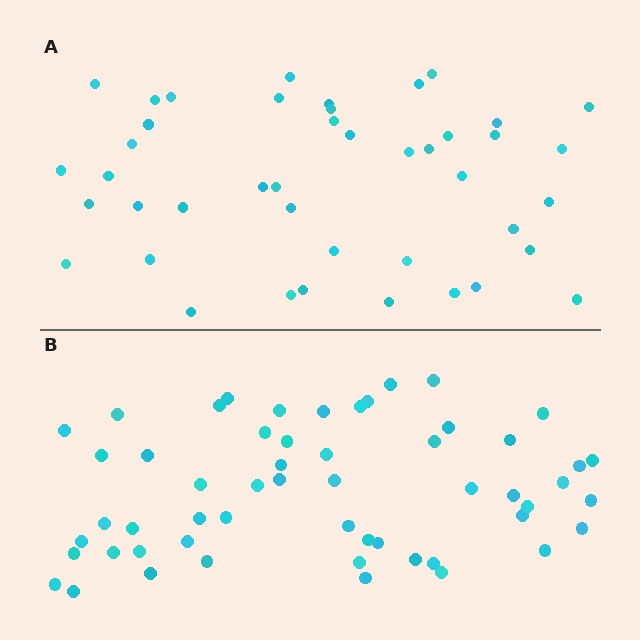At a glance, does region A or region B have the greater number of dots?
Region B (the bottom region) has more dots.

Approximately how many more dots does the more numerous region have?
Region B has roughly 12 or so more dots than region A.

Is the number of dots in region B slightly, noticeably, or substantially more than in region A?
Region B has noticeably more, but not dramatically so. The ratio is roughly 1.3 to 1.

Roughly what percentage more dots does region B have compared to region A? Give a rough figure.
About 30% more.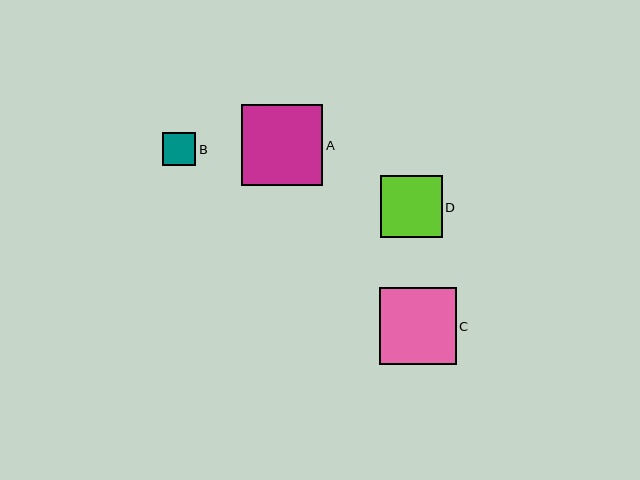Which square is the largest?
Square A is the largest with a size of approximately 82 pixels.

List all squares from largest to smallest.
From largest to smallest: A, C, D, B.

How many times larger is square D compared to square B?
Square D is approximately 1.8 times the size of square B.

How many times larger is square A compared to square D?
Square A is approximately 1.3 times the size of square D.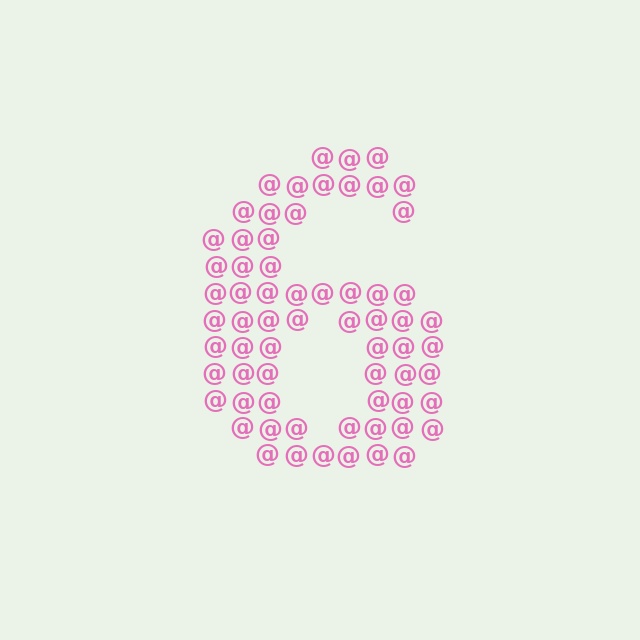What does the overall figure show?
The overall figure shows the digit 6.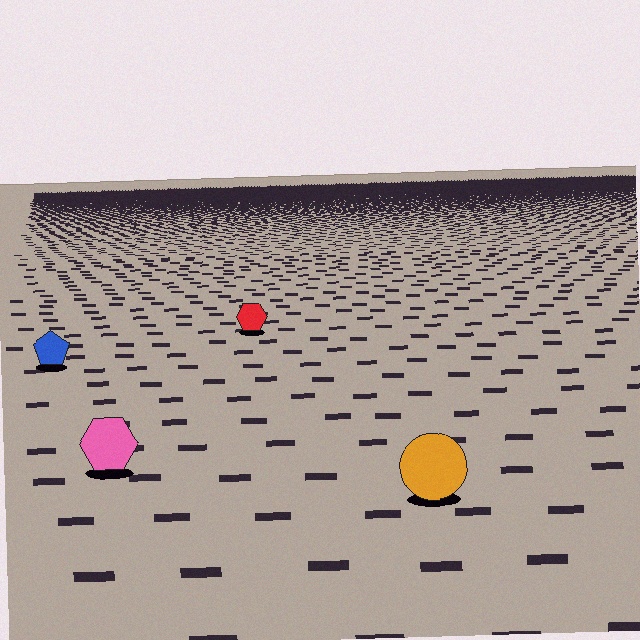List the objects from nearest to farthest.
From nearest to farthest: the orange circle, the pink hexagon, the blue pentagon, the red hexagon.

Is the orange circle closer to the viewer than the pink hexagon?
Yes. The orange circle is closer — you can tell from the texture gradient: the ground texture is coarser near it.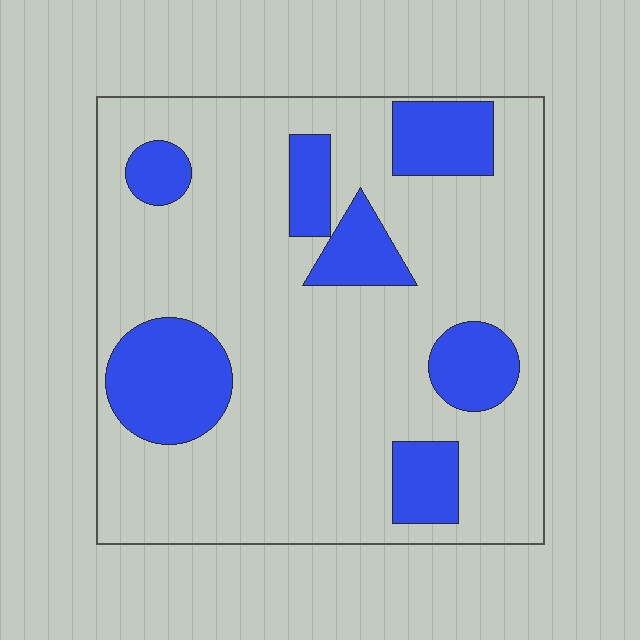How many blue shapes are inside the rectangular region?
7.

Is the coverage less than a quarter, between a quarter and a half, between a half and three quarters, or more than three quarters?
Less than a quarter.